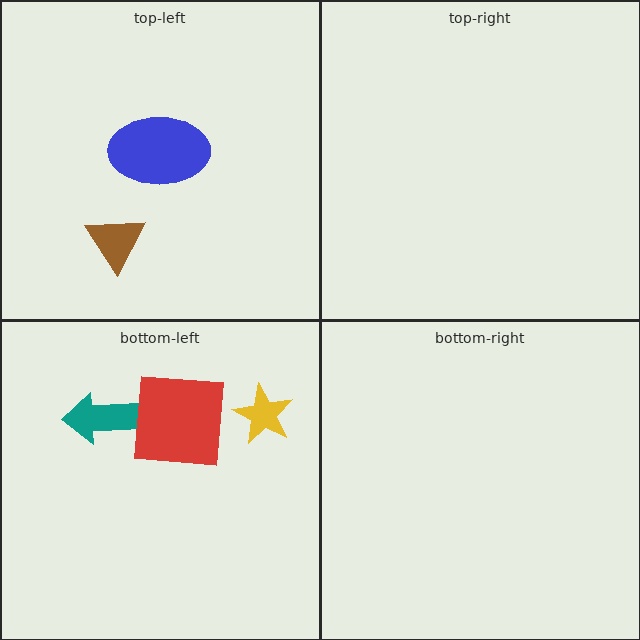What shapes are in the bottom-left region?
The teal arrow, the red square, the yellow star.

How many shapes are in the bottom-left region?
3.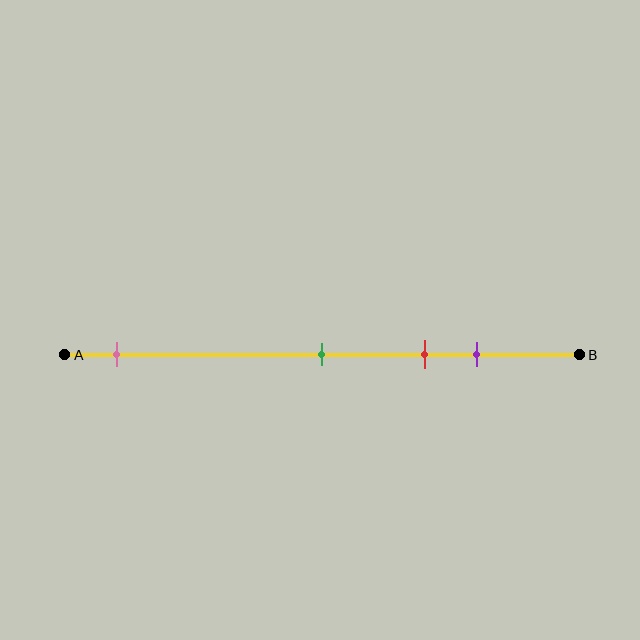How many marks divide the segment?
There are 4 marks dividing the segment.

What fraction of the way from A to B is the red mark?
The red mark is approximately 70% (0.7) of the way from A to B.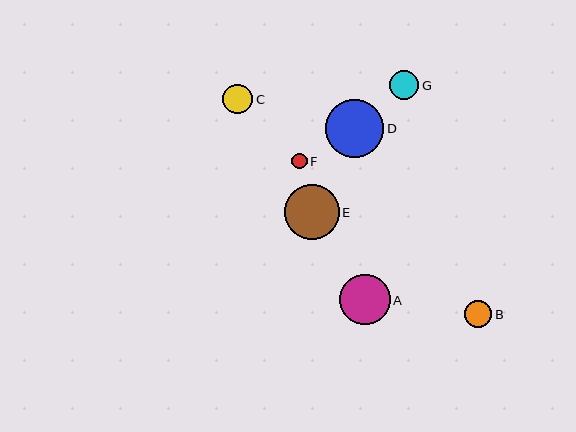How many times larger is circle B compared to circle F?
Circle B is approximately 1.8 times the size of circle F.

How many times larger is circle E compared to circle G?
Circle E is approximately 1.9 times the size of circle G.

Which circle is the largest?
Circle D is the largest with a size of approximately 58 pixels.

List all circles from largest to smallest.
From largest to smallest: D, E, A, C, G, B, F.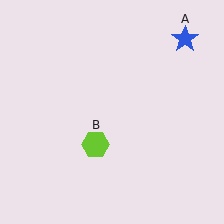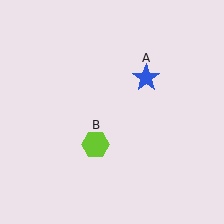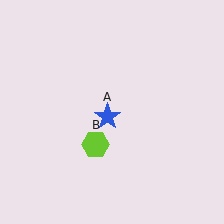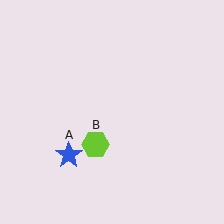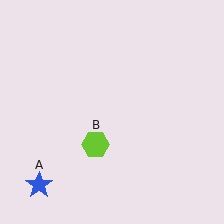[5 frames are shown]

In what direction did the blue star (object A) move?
The blue star (object A) moved down and to the left.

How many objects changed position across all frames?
1 object changed position: blue star (object A).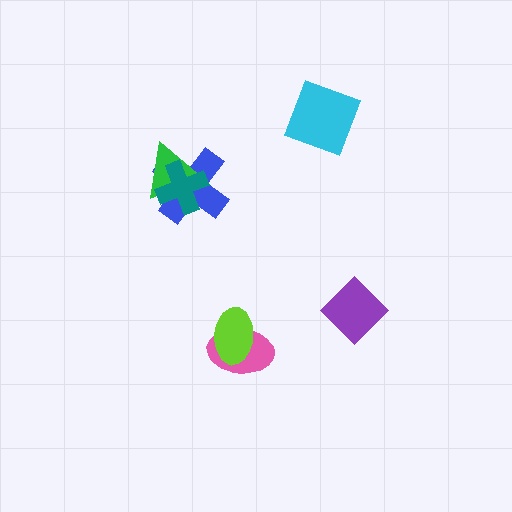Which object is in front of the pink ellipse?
The lime ellipse is in front of the pink ellipse.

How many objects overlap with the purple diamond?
0 objects overlap with the purple diamond.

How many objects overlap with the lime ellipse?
1 object overlaps with the lime ellipse.